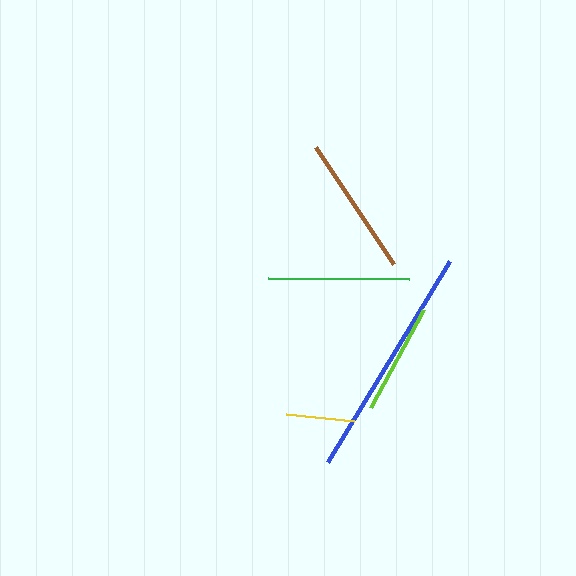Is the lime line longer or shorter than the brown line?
The brown line is longer than the lime line.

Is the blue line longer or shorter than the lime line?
The blue line is longer than the lime line.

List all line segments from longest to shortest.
From longest to shortest: blue, green, brown, lime, yellow.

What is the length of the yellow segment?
The yellow segment is approximately 68 pixels long.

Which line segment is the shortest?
The yellow line is the shortest at approximately 68 pixels.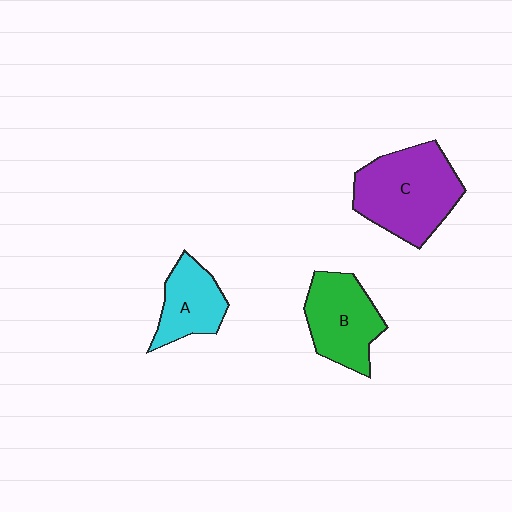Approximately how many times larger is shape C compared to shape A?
Approximately 1.8 times.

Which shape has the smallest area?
Shape A (cyan).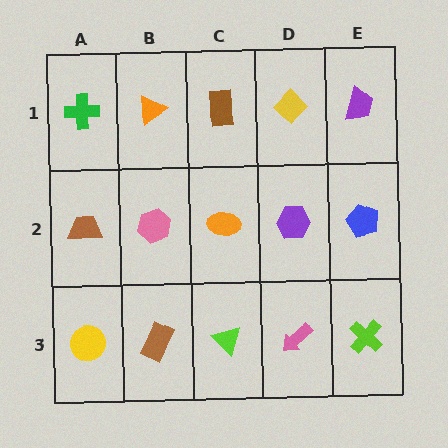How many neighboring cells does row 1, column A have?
2.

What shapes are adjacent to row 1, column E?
A blue pentagon (row 2, column E), a yellow diamond (row 1, column D).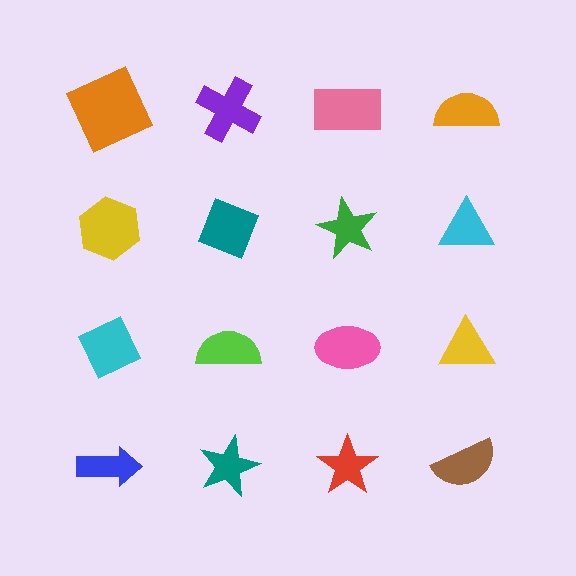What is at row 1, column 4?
An orange semicircle.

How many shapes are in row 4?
4 shapes.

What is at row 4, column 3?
A red star.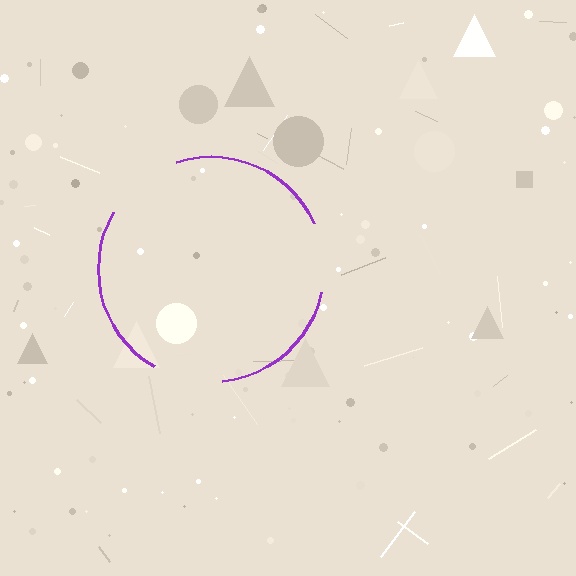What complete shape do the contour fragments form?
The contour fragments form a circle.